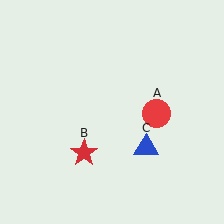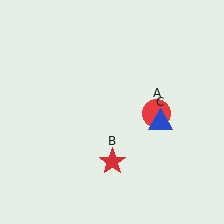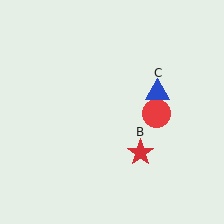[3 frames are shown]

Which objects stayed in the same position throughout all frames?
Red circle (object A) remained stationary.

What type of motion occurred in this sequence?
The red star (object B), blue triangle (object C) rotated counterclockwise around the center of the scene.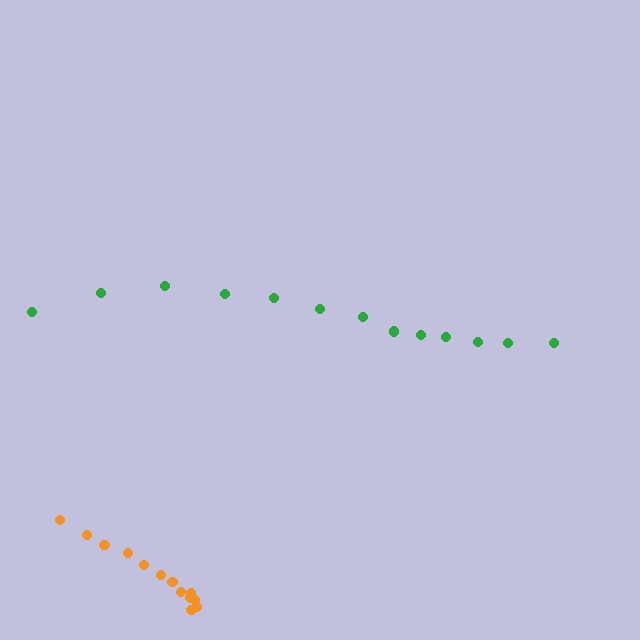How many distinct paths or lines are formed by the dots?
There are 2 distinct paths.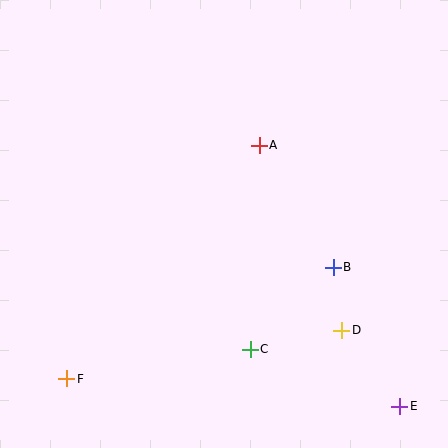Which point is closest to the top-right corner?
Point A is closest to the top-right corner.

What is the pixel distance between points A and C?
The distance between A and C is 204 pixels.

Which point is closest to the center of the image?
Point A at (259, 145) is closest to the center.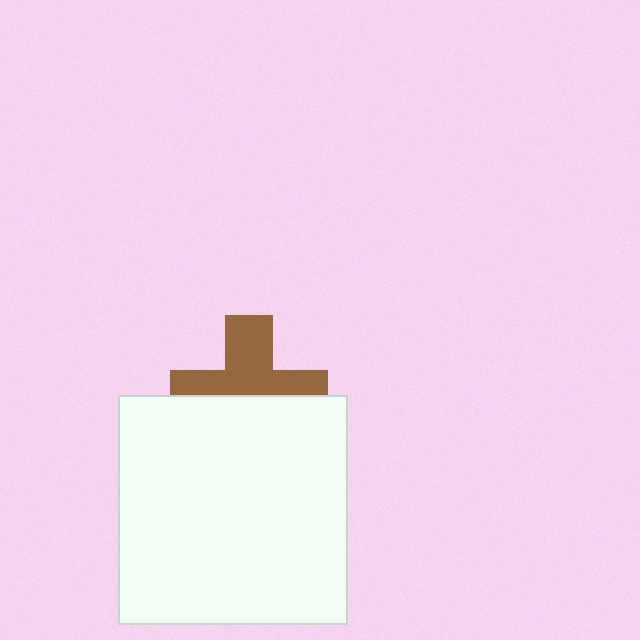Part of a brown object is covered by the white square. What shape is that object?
It is a cross.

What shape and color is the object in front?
The object in front is a white square.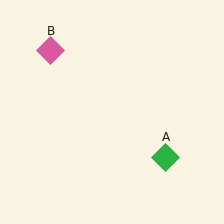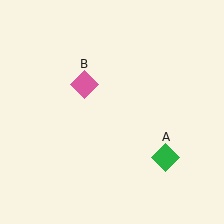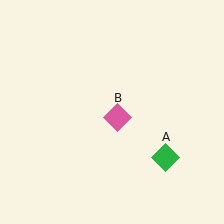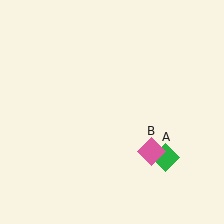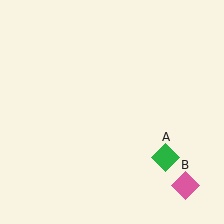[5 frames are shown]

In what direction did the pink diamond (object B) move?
The pink diamond (object B) moved down and to the right.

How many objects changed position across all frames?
1 object changed position: pink diamond (object B).